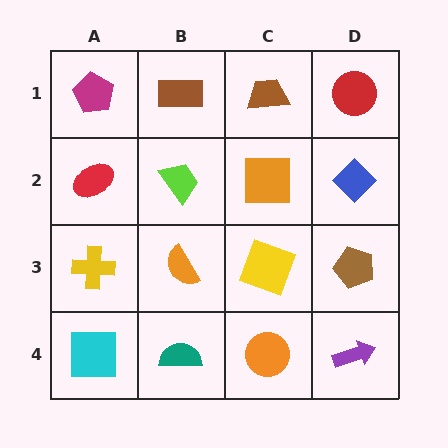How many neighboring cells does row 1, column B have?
3.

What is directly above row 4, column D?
A brown pentagon.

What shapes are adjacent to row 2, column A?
A magenta pentagon (row 1, column A), a yellow cross (row 3, column A), a lime trapezoid (row 2, column B).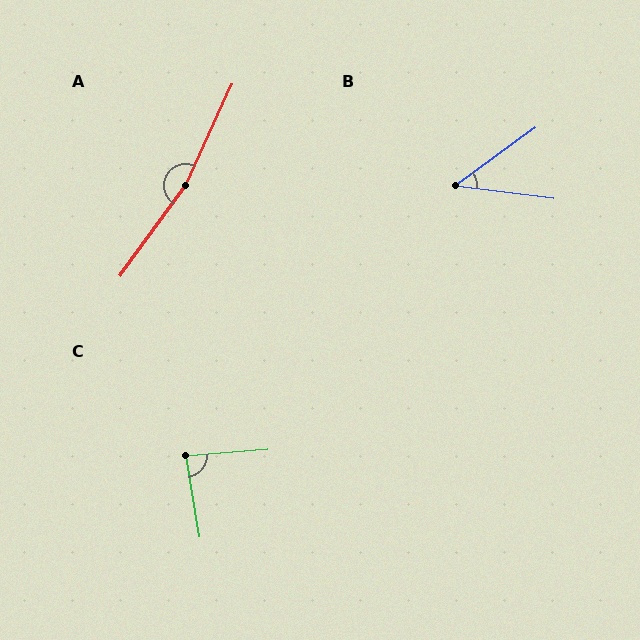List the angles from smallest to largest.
B (44°), C (85°), A (169°).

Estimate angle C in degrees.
Approximately 85 degrees.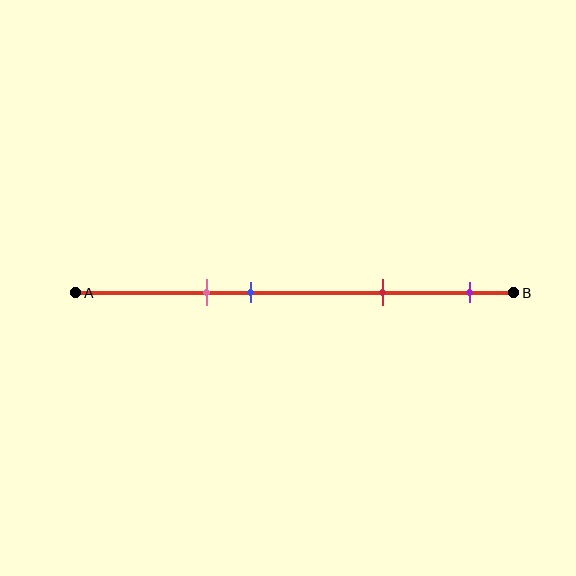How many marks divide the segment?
There are 4 marks dividing the segment.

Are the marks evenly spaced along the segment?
No, the marks are not evenly spaced.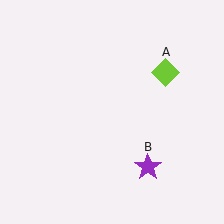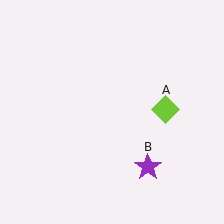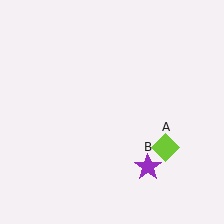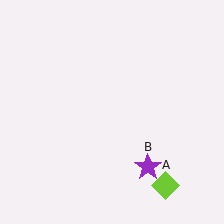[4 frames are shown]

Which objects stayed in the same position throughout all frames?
Purple star (object B) remained stationary.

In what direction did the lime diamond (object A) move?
The lime diamond (object A) moved down.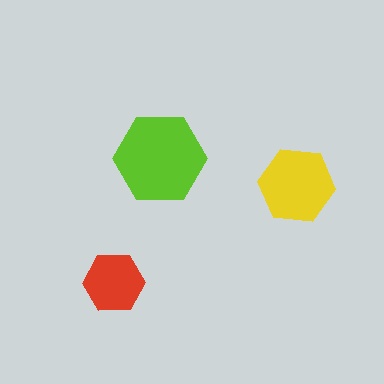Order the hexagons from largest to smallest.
the lime one, the yellow one, the red one.